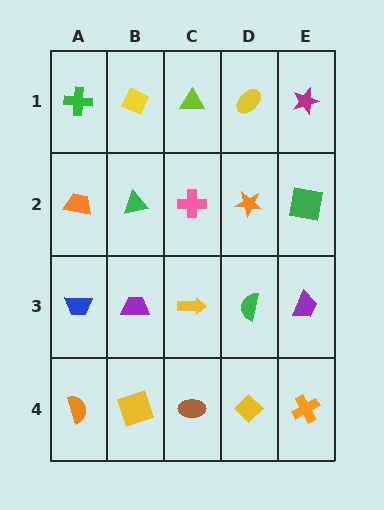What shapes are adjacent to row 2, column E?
A magenta star (row 1, column E), a purple trapezoid (row 3, column E), an orange star (row 2, column D).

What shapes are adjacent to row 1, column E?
A green square (row 2, column E), a yellow ellipse (row 1, column D).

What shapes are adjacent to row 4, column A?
A blue trapezoid (row 3, column A), a yellow square (row 4, column B).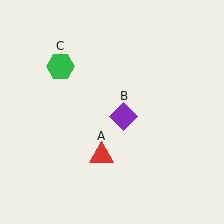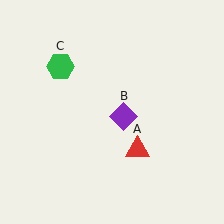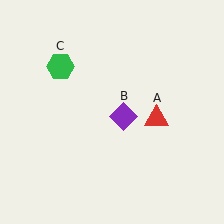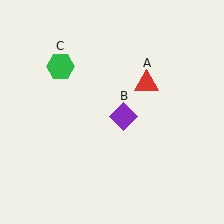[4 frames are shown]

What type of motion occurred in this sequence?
The red triangle (object A) rotated counterclockwise around the center of the scene.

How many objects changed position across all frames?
1 object changed position: red triangle (object A).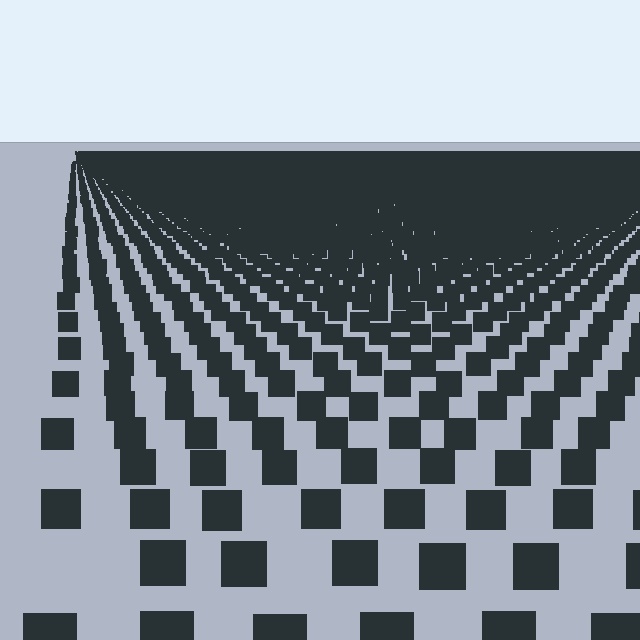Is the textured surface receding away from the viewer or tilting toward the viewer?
The surface is receding away from the viewer. Texture elements get smaller and denser toward the top.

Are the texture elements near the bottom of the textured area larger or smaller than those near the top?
Larger. Near the bottom, elements are closer to the viewer and appear at a bigger on-screen size.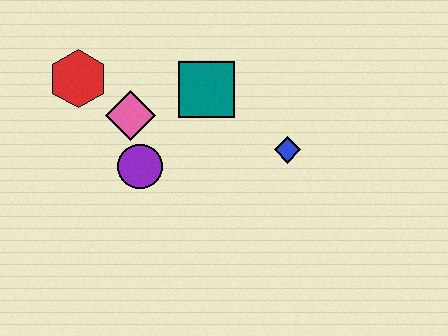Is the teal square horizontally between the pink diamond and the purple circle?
No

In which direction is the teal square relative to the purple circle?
The teal square is above the purple circle.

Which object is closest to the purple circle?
The pink diamond is closest to the purple circle.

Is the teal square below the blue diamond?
No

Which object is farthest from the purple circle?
The blue diamond is farthest from the purple circle.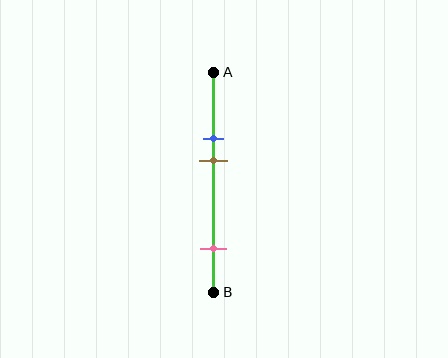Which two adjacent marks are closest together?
The blue and brown marks are the closest adjacent pair.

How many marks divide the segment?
There are 3 marks dividing the segment.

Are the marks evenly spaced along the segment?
No, the marks are not evenly spaced.